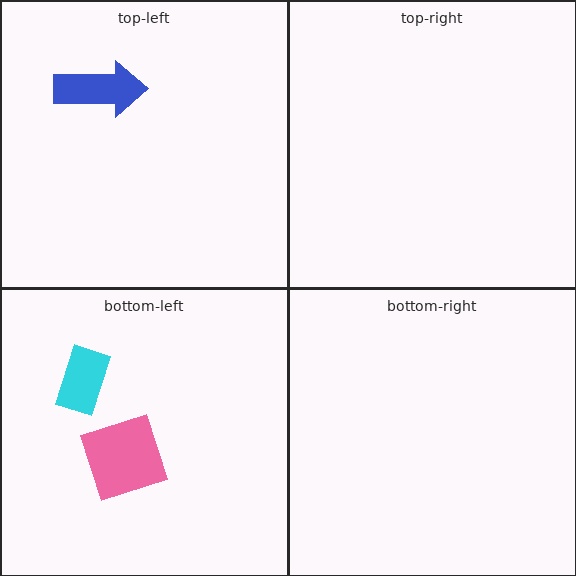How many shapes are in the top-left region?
1.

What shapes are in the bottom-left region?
The cyan rectangle, the pink diamond.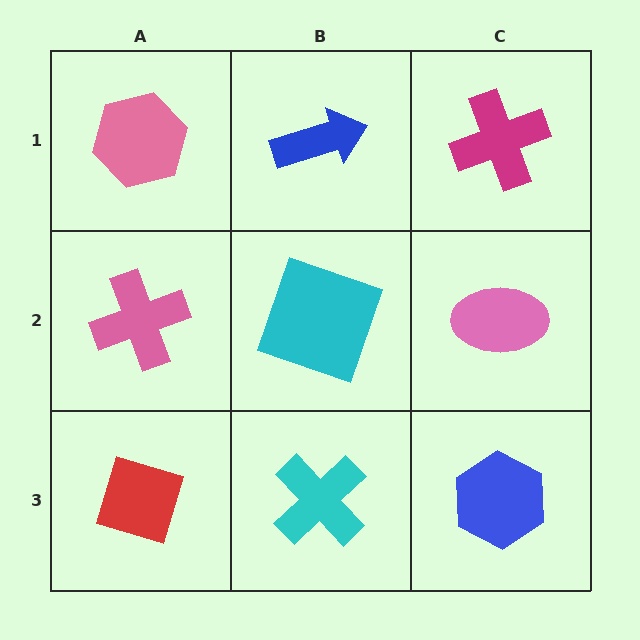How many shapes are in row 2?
3 shapes.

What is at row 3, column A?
A red diamond.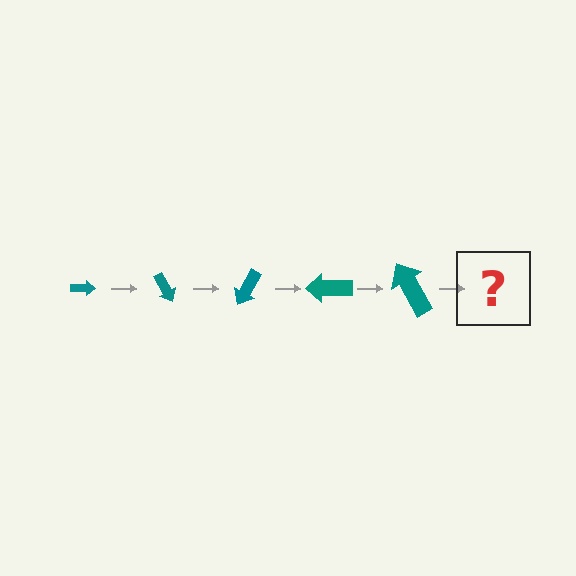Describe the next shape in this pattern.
It should be an arrow, larger than the previous one and rotated 300 degrees from the start.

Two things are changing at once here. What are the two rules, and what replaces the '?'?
The two rules are that the arrow grows larger each step and it rotates 60 degrees each step. The '?' should be an arrow, larger than the previous one and rotated 300 degrees from the start.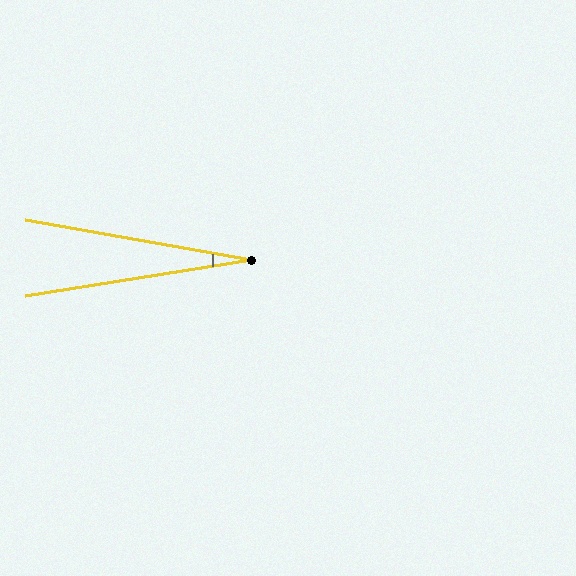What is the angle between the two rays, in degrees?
Approximately 19 degrees.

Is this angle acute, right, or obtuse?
It is acute.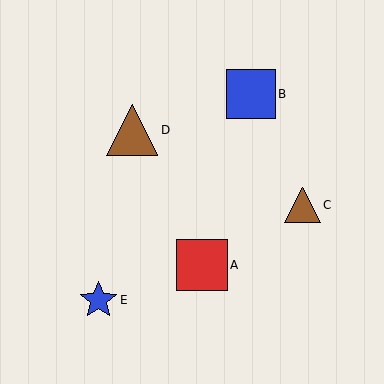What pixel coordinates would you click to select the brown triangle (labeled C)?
Click at (303, 205) to select the brown triangle C.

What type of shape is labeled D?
Shape D is a brown triangle.